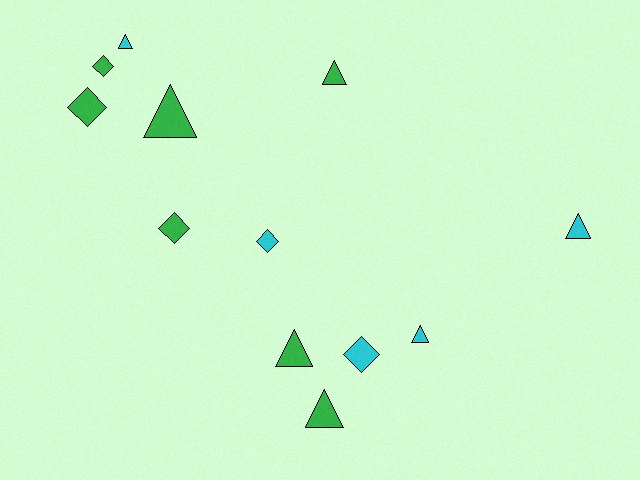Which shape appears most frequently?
Triangle, with 7 objects.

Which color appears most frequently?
Green, with 7 objects.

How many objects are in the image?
There are 12 objects.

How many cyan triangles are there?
There are 3 cyan triangles.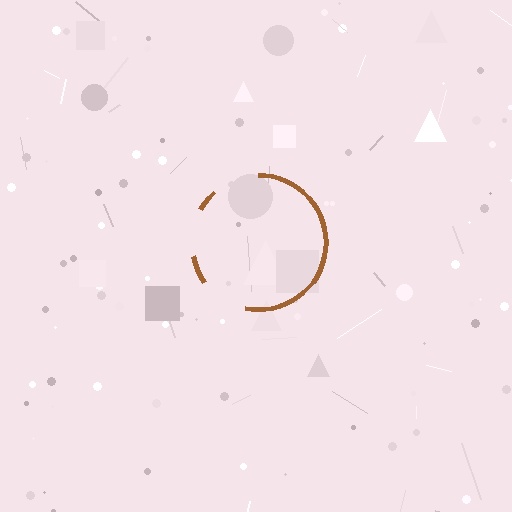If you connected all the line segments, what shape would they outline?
They would outline a circle.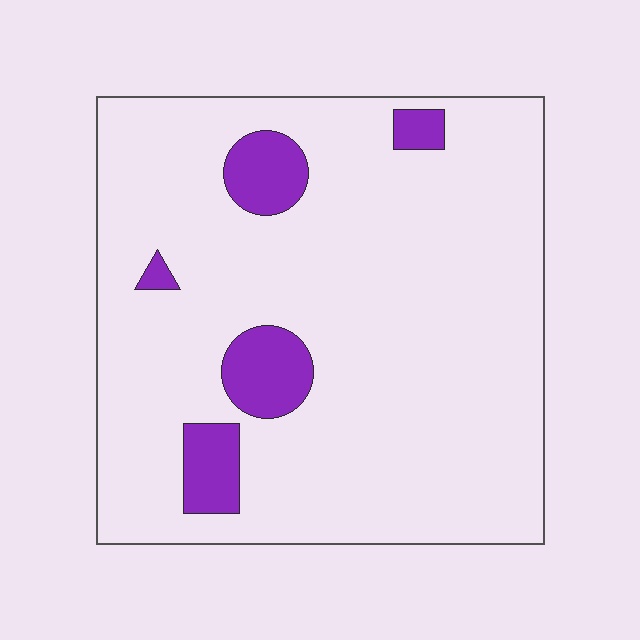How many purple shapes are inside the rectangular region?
5.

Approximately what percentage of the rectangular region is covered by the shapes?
Approximately 10%.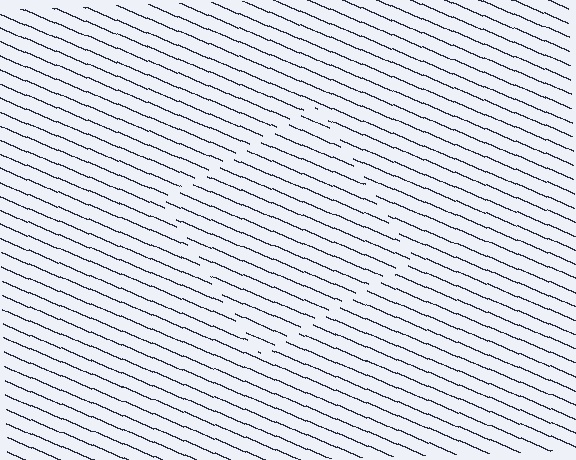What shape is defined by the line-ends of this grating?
An illusory square. The interior of the shape contains the same grating, shifted by half a period — the contour is defined by the phase discontinuity where line-ends from the inner and outer gratings abut.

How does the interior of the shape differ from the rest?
The interior of the shape contains the same grating, shifted by half a period — the contour is defined by the phase discontinuity where line-ends from the inner and outer gratings abut.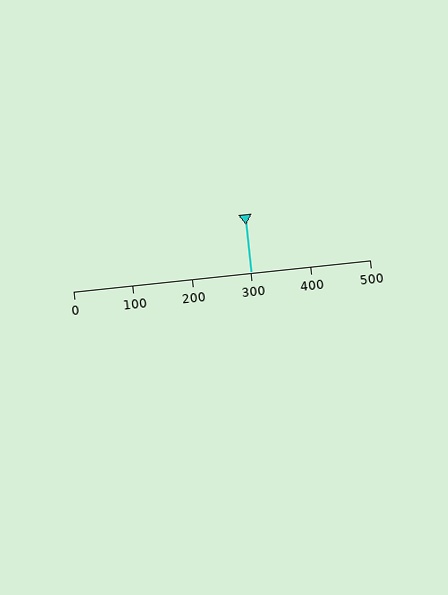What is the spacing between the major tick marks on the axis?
The major ticks are spaced 100 apart.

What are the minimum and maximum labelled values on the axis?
The axis runs from 0 to 500.